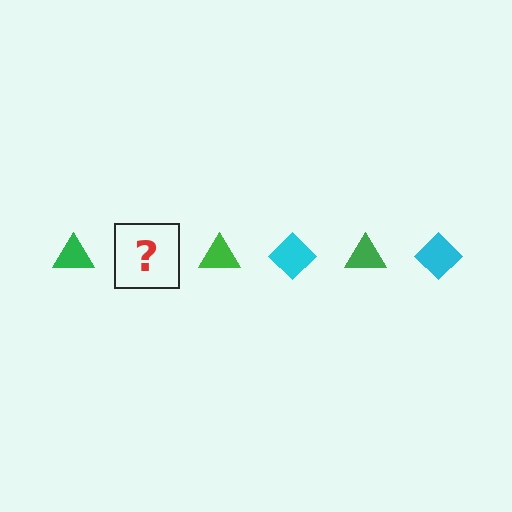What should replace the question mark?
The question mark should be replaced with a cyan diamond.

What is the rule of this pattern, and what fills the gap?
The rule is that the pattern alternates between green triangle and cyan diamond. The gap should be filled with a cyan diamond.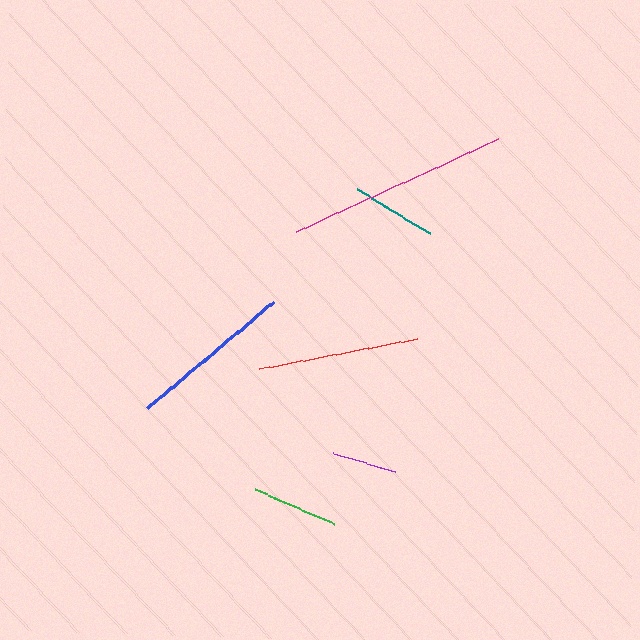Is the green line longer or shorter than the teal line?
The green line is longer than the teal line.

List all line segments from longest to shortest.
From longest to shortest: magenta, blue, red, green, teal, purple.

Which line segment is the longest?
The magenta line is the longest at approximately 223 pixels.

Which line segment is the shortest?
The purple line is the shortest at approximately 65 pixels.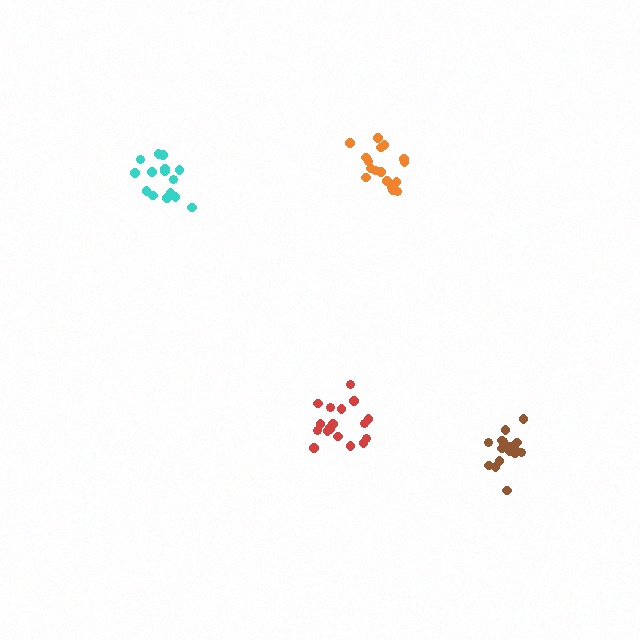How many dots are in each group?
Group 1: 15 dots, Group 2: 17 dots, Group 3: 18 dots, Group 4: 18 dots (68 total).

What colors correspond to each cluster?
The clusters are colored: cyan, orange, red, brown.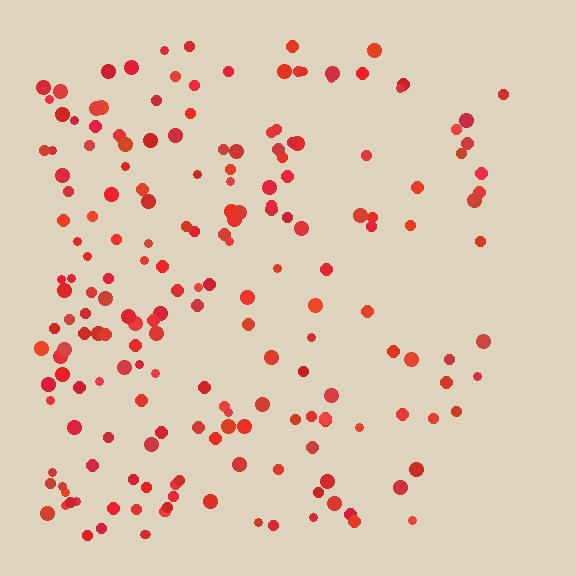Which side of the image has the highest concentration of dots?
The left.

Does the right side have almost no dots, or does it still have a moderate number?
Still a moderate number, just noticeably fewer than the left.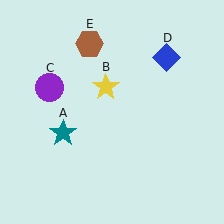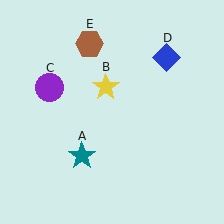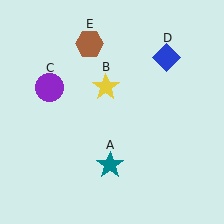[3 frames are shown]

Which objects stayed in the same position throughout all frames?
Yellow star (object B) and purple circle (object C) and blue diamond (object D) and brown hexagon (object E) remained stationary.